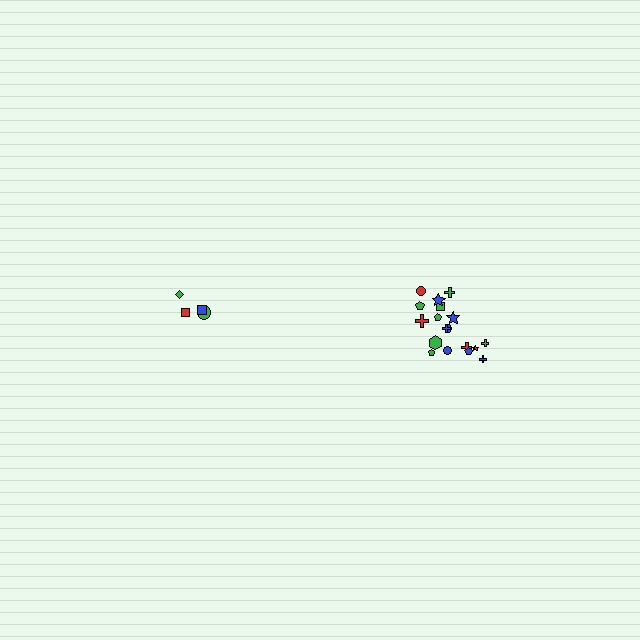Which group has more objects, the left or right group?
The right group.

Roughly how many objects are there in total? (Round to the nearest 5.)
Roughly 20 objects in total.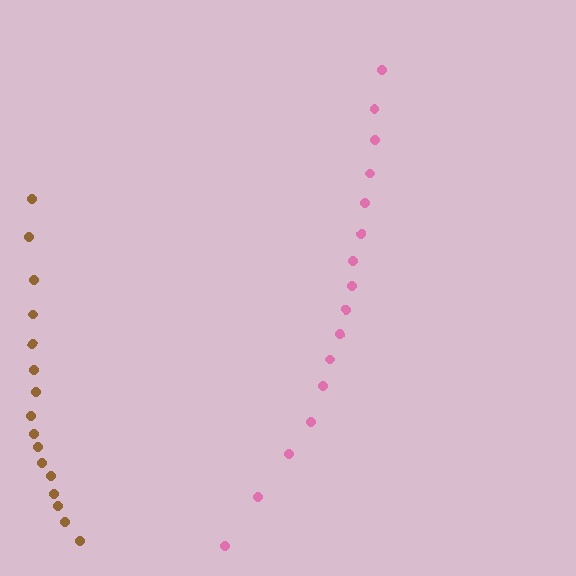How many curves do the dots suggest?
There are 2 distinct paths.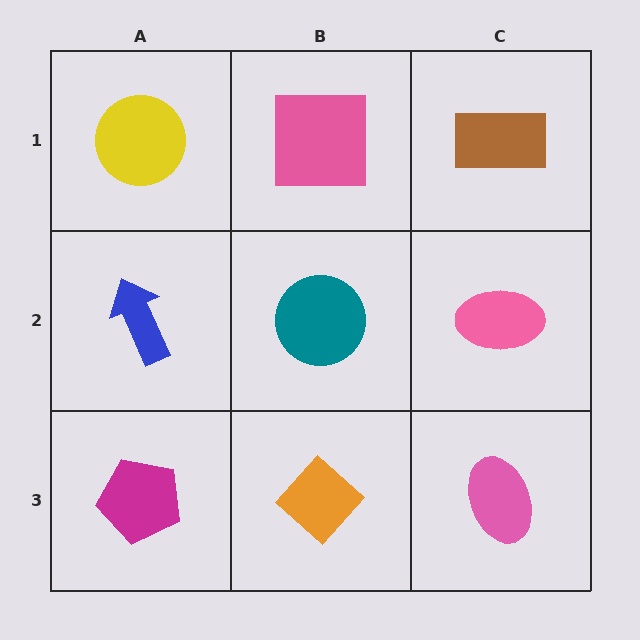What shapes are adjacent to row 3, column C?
A pink ellipse (row 2, column C), an orange diamond (row 3, column B).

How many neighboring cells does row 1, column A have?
2.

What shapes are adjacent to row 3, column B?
A teal circle (row 2, column B), a magenta pentagon (row 3, column A), a pink ellipse (row 3, column C).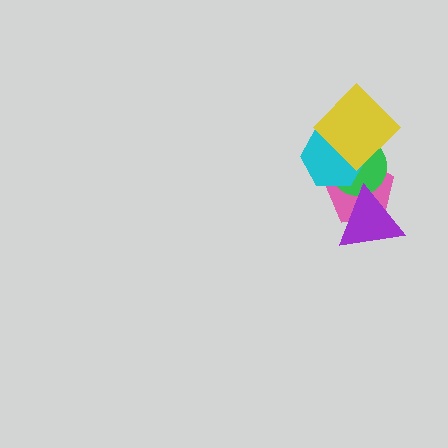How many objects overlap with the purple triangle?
2 objects overlap with the purple triangle.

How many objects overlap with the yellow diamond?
3 objects overlap with the yellow diamond.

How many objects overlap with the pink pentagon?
4 objects overlap with the pink pentagon.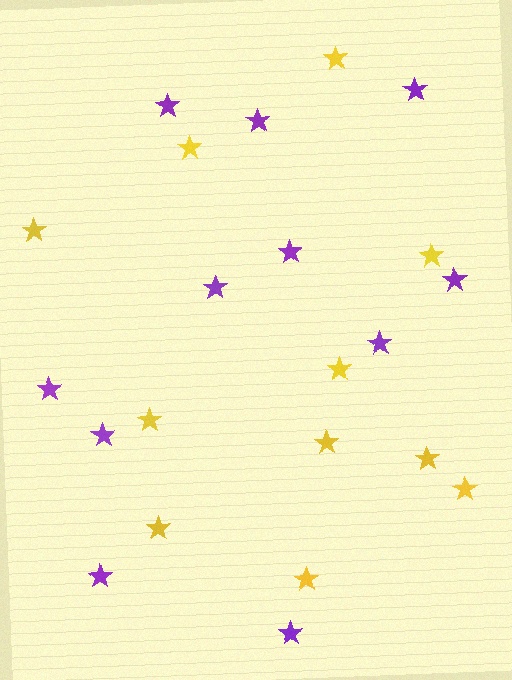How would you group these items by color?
There are 2 groups: one group of purple stars (11) and one group of yellow stars (11).